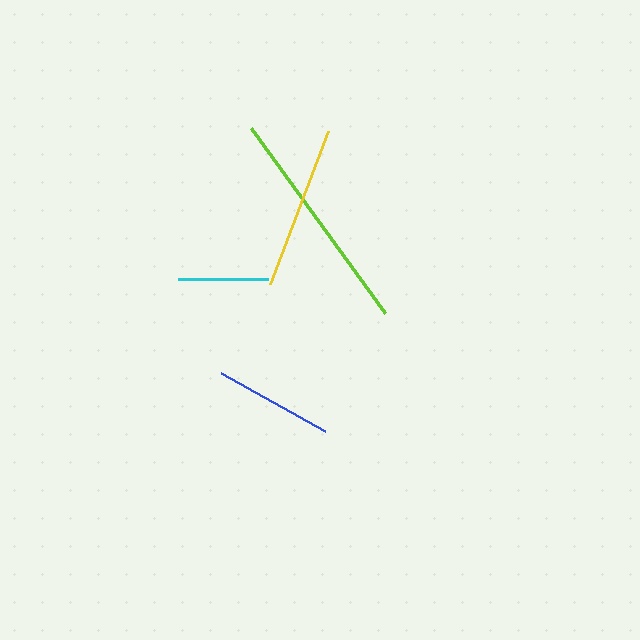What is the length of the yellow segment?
The yellow segment is approximately 163 pixels long.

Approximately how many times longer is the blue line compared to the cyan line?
The blue line is approximately 1.3 times the length of the cyan line.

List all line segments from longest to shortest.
From longest to shortest: lime, yellow, blue, cyan.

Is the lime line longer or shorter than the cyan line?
The lime line is longer than the cyan line.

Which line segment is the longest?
The lime line is the longest at approximately 228 pixels.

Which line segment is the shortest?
The cyan line is the shortest at approximately 90 pixels.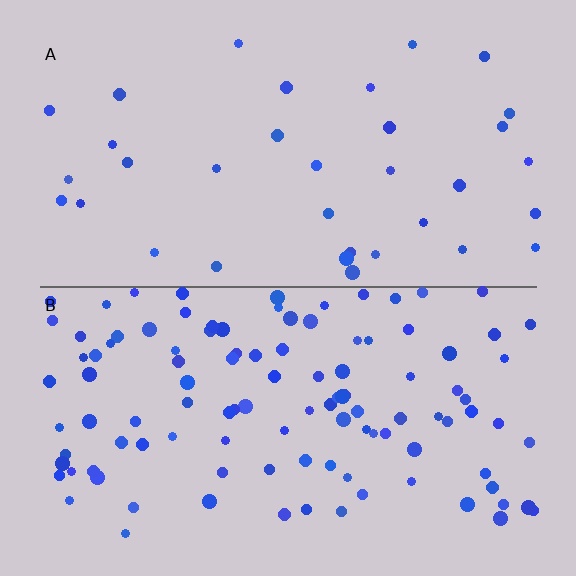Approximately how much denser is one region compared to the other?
Approximately 3.1× — region B over region A.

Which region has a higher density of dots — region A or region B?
B (the bottom).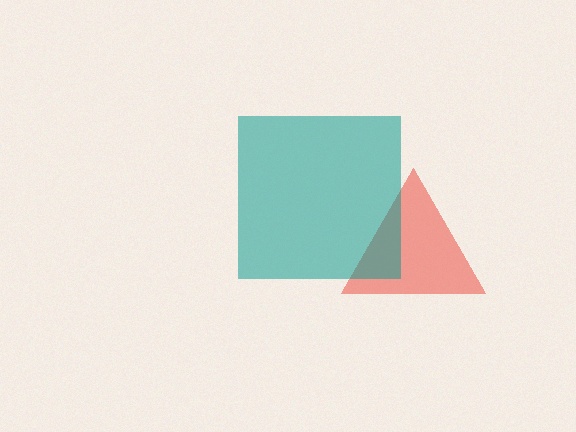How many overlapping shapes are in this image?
There are 2 overlapping shapes in the image.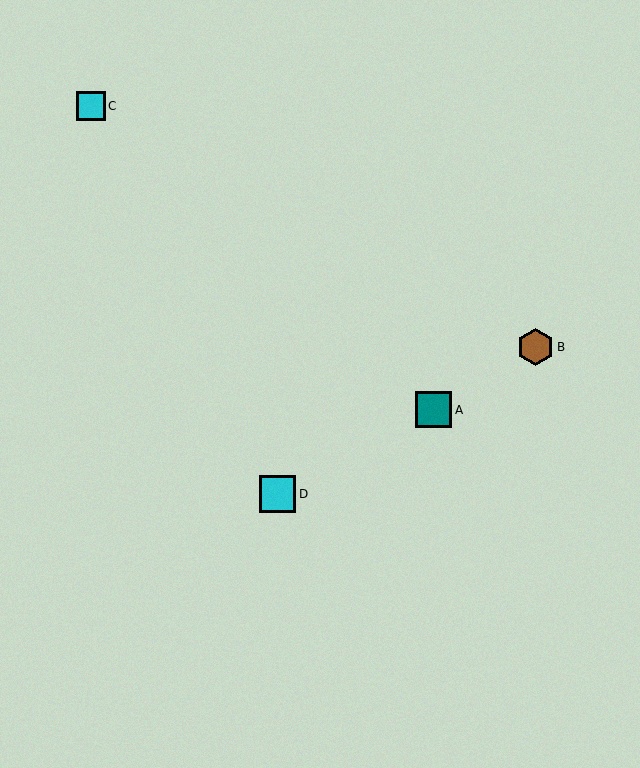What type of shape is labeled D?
Shape D is a cyan square.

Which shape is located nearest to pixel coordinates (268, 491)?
The cyan square (labeled D) at (277, 494) is nearest to that location.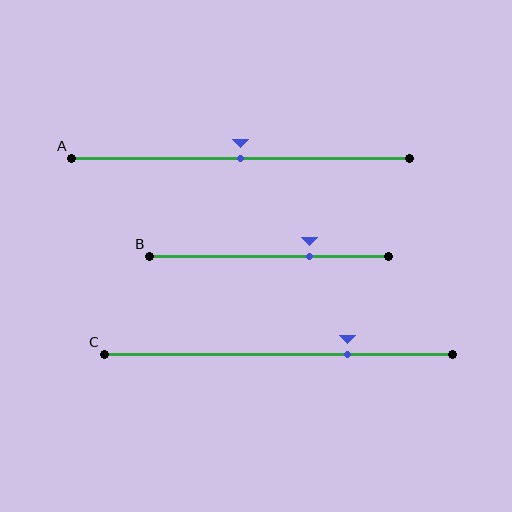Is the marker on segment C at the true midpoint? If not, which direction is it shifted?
No, the marker on segment C is shifted to the right by about 20% of the segment length.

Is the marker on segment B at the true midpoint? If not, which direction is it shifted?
No, the marker on segment B is shifted to the right by about 17% of the segment length.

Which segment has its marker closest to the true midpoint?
Segment A has its marker closest to the true midpoint.